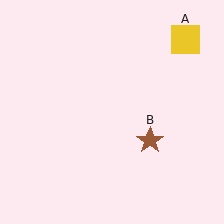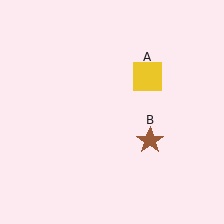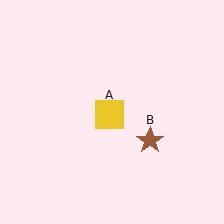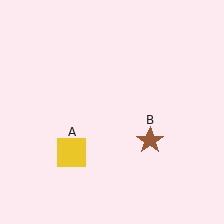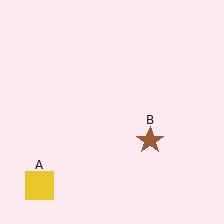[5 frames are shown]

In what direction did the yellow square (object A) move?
The yellow square (object A) moved down and to the left.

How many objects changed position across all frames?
1 object changed position: yellow square (object A).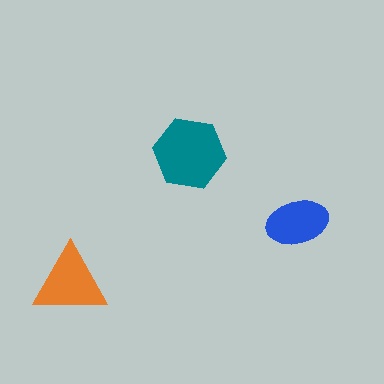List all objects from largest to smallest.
The teal hexagon, the orange triangle, the blue ellipse.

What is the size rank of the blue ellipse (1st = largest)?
3rd.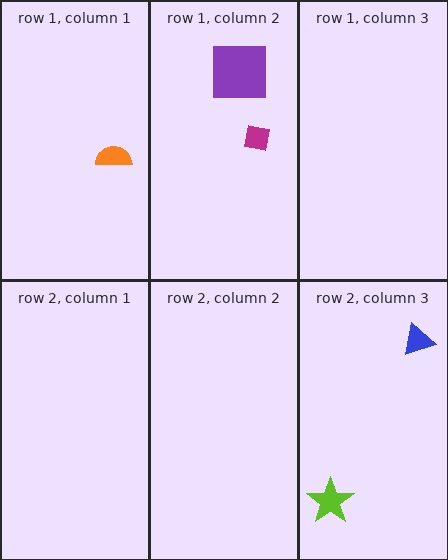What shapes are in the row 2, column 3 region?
The lime star, the blue triangle.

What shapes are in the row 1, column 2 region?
The purple square, the magenta square.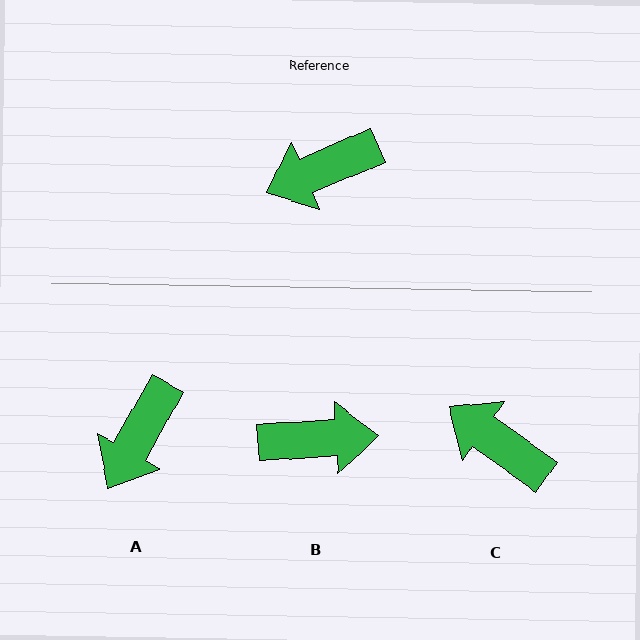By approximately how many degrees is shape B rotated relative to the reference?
Approximately 161 degrees counter-clockwise.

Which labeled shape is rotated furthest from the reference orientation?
B, about 161 degrees away.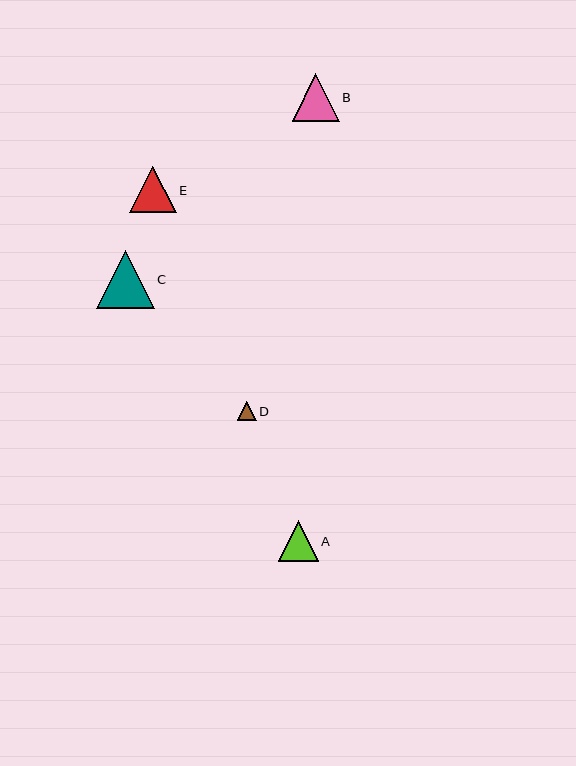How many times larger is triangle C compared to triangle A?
Triangle C is approximately 1.4 times the size of triangle A.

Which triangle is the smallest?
Triangle D is the smallest with a size of approximately 19 pixels.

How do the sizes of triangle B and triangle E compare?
Triangle B and triangle E are approximately the same size.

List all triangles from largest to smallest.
From largest to smallest: C, B, E, A, D.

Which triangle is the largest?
Triangle C is the largest with a size of approximately 58 pixels.